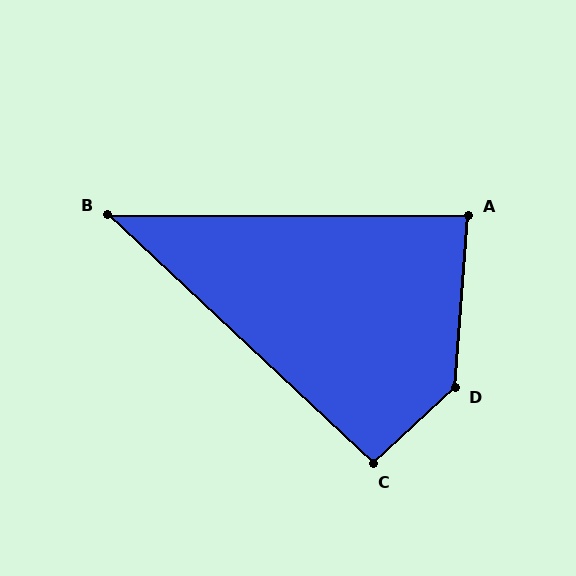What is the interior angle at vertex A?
Approximately 86 degrees (approximately right).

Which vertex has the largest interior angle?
D, at approximately 137 degrees.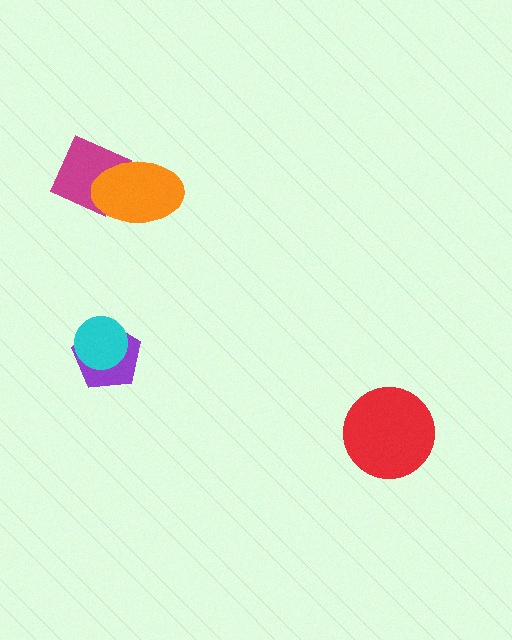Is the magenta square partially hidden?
Yes, it is partially covered by another shape.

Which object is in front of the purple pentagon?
The cyan circle is in front of the purple pentagon.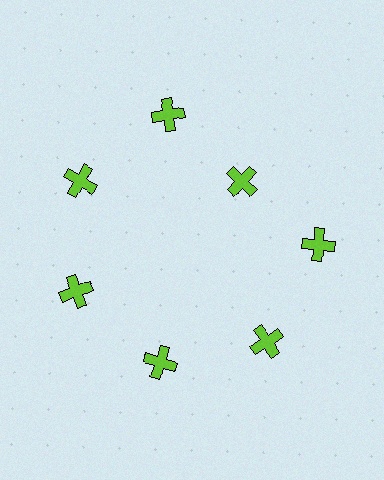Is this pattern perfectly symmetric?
No. The 7 lime crosses are arranged in a ring, but one element near the 1 o'clock position is pulled inward toward the center, breaking the 7-fold rotational symmetry.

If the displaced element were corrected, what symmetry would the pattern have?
It would have 7-fold rotational symmetry — the pattern would map onto itself every 51 degrees.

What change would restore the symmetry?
The symmetry would be restored by moving it outward, back onto the ring so that all 7 crosses sit at equal angles and equal distance from the center.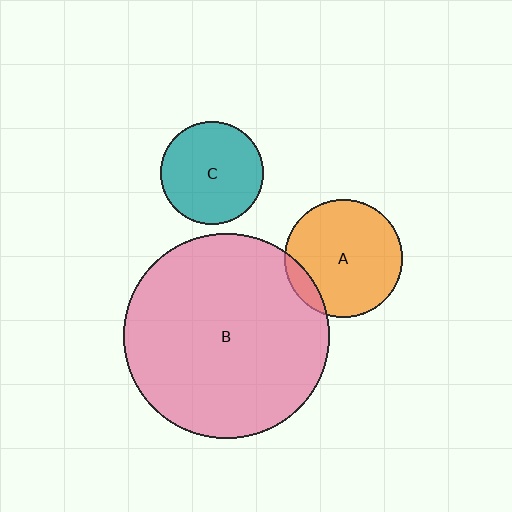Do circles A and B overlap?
Yes.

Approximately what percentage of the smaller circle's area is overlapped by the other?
Approximately 10%.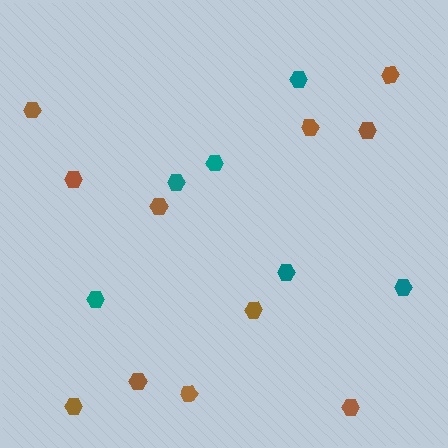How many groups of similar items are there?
There are 2 groups: one group of brown hexagons (11) and one group of teal hexagons (6).